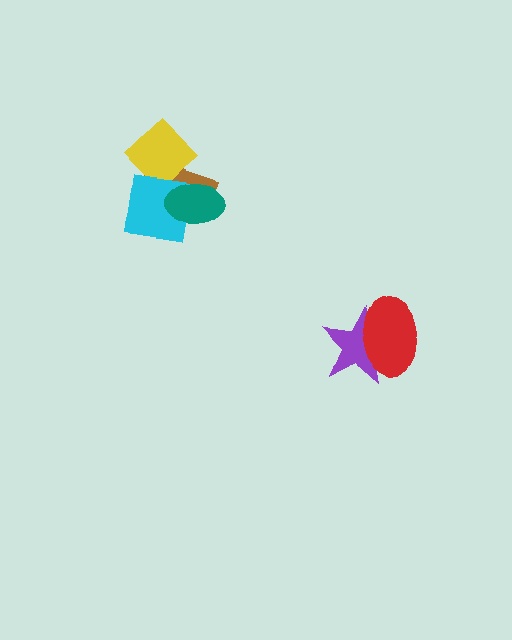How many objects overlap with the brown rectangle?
3 objects overlap with the brown rectangle.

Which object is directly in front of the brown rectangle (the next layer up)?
The yellow diamond is directly in front of the brown rectangle.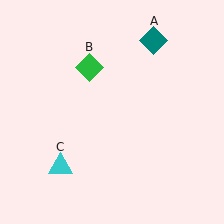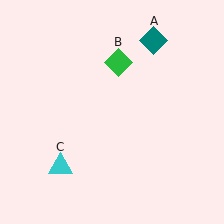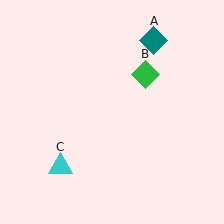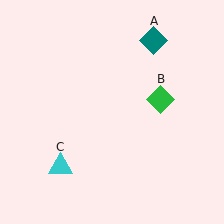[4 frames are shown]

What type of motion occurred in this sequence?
The green diamond (object B) rotated clockwise around the center of the scene.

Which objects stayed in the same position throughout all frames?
Teal diamond (object A) and cyan triangle (object C) remained stationary.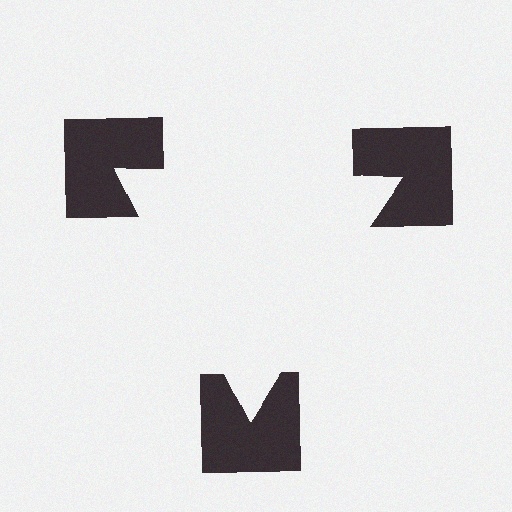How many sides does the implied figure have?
3 sides.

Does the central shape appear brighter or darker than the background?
It typically appears slightly brighter than the background, even though no actual brightness change is drawn.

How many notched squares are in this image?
There are 3 — one at each vertex of the illusory triangle.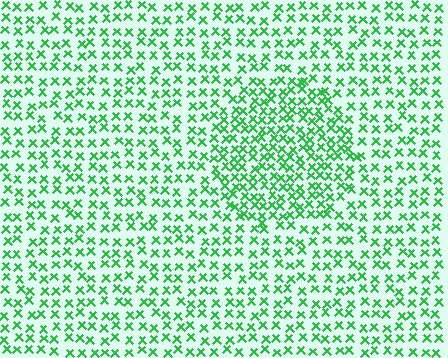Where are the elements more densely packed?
The elements are more densely packed inside the circle boundary.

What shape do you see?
I see a circle.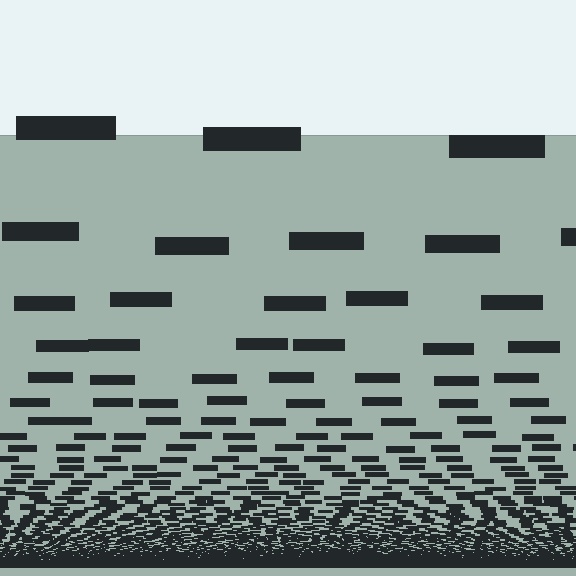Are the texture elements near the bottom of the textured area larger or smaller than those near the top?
Smaller. The gradient is inverted — elements near the bottom are smaller and denser.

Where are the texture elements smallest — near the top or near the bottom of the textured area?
Near the bottom.